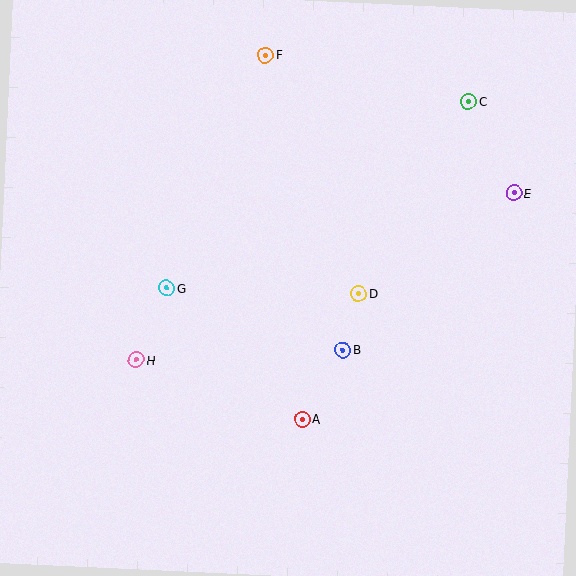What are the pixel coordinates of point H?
Point H is at (136, 360).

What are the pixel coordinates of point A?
Point A is at (302, 419).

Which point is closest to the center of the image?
Point D at (358, 294) is closest to the center.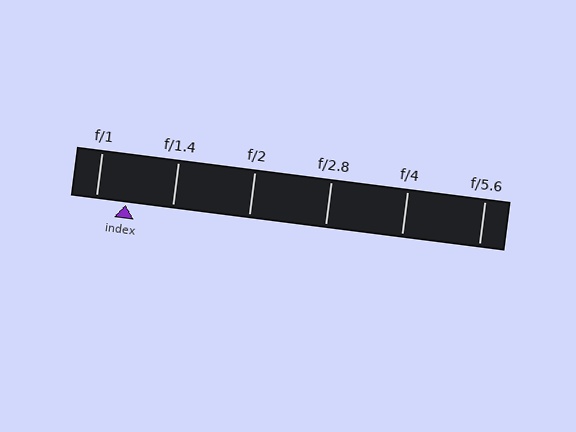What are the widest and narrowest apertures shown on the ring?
The widest aperture shown is f/1 and the narrowest is f/5.6.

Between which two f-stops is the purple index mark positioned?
The index mark is between f/1 and f/1.4.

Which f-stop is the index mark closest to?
The index mark is closest to f/1.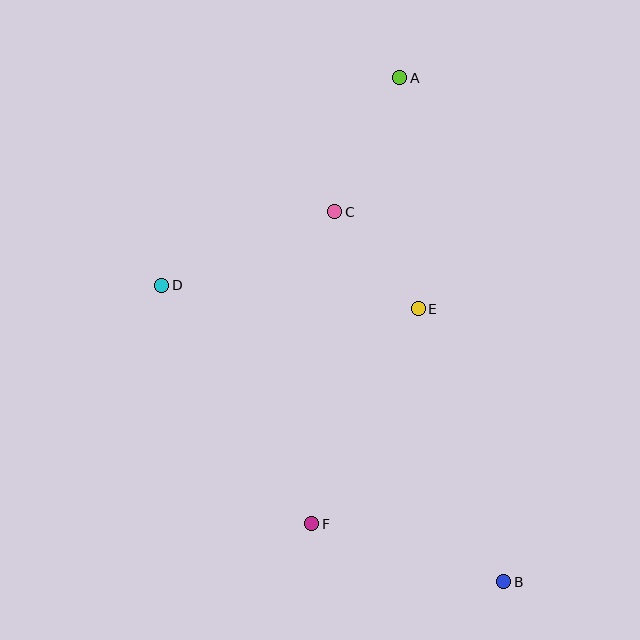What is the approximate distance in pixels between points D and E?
The distance between D and E is approximately 257 pixels.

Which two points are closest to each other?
Points C and E are closest to each other.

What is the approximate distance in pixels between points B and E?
The distance between B and E is approximately 287 pixels.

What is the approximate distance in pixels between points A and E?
The distance between A and E is approximately 232 pixels.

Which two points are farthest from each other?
Points A and B are farthest from each other.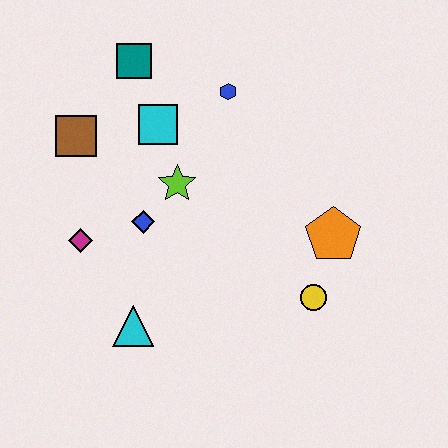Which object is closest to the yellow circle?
The orange pentagon is closest to the yellow circle.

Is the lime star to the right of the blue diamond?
Yes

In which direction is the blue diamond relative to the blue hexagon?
The blue diamond is below the blue hexagon.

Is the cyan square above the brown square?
Yes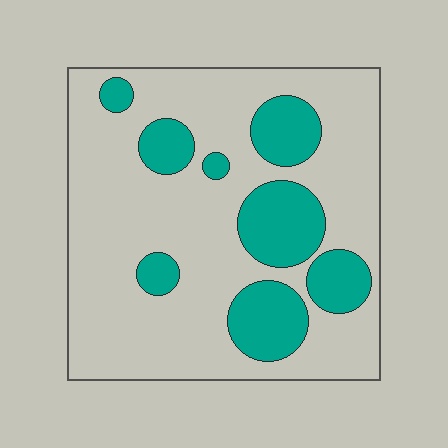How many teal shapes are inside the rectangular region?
8.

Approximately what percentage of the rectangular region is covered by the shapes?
Approximately 25%.